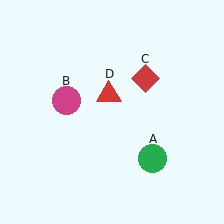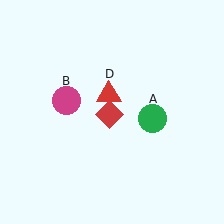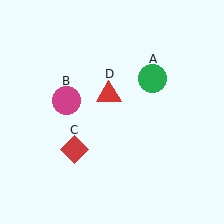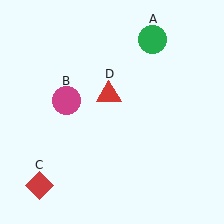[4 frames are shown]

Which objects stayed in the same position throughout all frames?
Magenta circle (object B) and red triangle (object D) remained stationary.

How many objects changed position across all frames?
2 objects changed position: green circle (object A), red diamond (object C).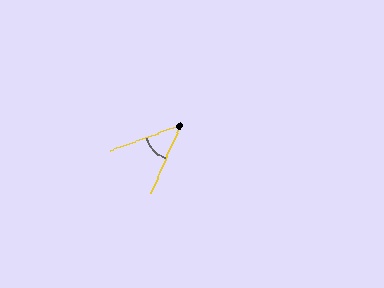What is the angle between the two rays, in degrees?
Approximately 47 degrees.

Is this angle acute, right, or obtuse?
It is acute.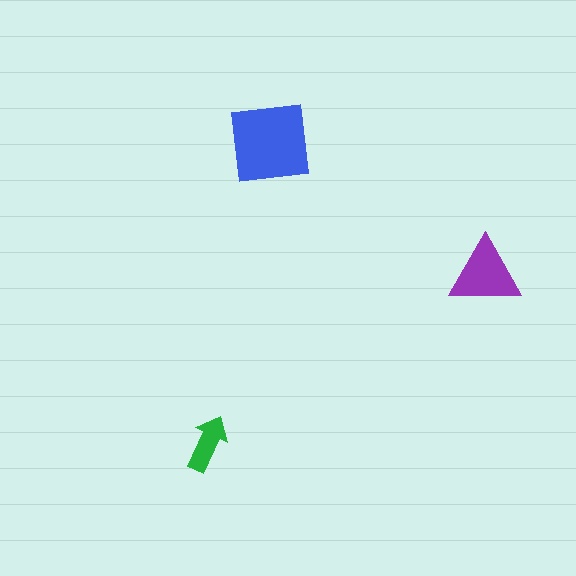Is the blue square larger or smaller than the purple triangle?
Larger.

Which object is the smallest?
The green arrow.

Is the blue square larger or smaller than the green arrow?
Larger.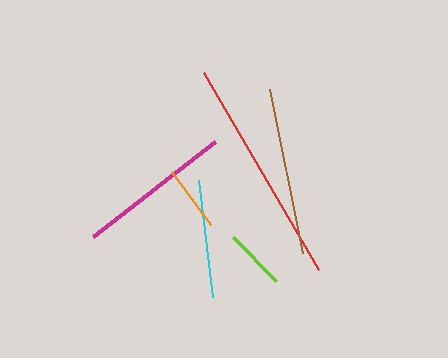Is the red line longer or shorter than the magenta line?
The red line is longer than the magenta line.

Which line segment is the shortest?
The lime line is the shortest at approximately 62 pixels.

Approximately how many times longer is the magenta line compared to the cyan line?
The magenta line is approximately 1.3 times the length of the cyan line.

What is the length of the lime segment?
The lime segment is approximately 62 pixels long.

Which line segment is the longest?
The red line is the longest at approximately 229 pixels.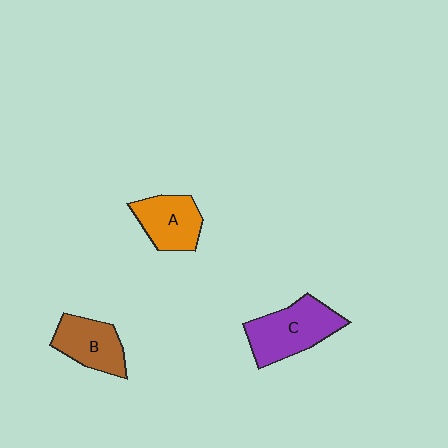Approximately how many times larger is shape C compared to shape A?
Approximately 1.3 times.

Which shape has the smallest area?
Shape A (orange).